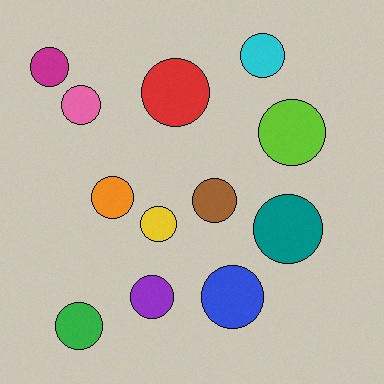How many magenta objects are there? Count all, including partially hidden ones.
There is 1 magenta object.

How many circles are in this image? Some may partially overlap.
There are 12 circles.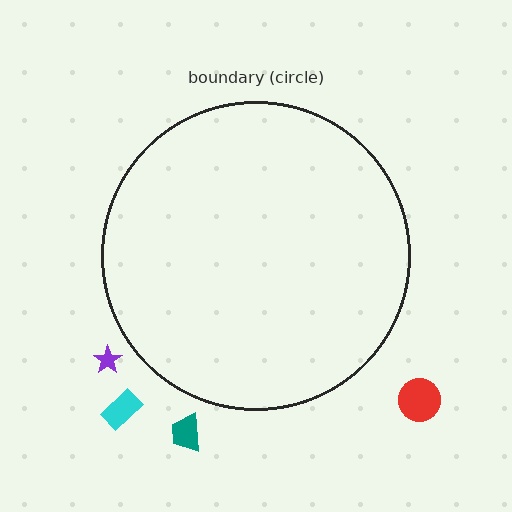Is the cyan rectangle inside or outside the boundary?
Outside.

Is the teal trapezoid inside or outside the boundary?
Outside.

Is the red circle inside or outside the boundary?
Outside.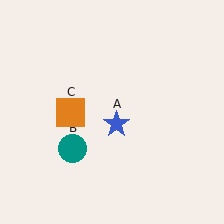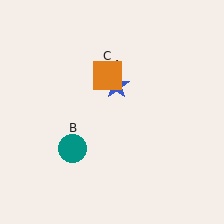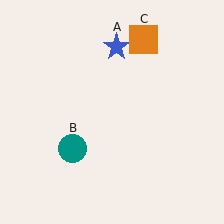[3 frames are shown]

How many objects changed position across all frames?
2 objects changed position: blue star (object A), orange square (object C).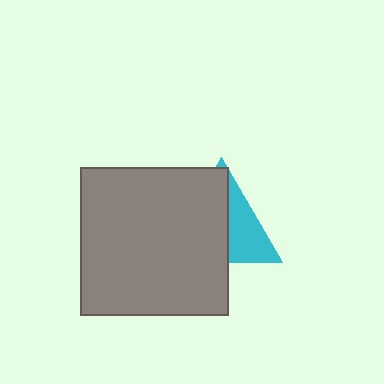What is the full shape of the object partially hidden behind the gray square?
The partially hidden object is a cyan triangle.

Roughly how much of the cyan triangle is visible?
A small part of it is visible (roughly 39%).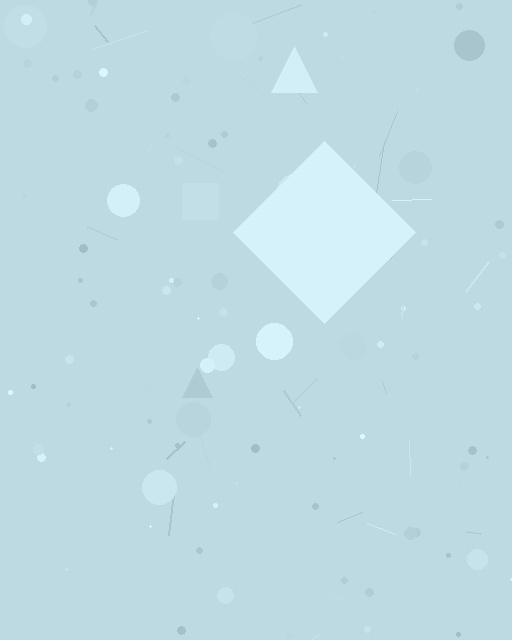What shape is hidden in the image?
A diamond is hidden in the image.